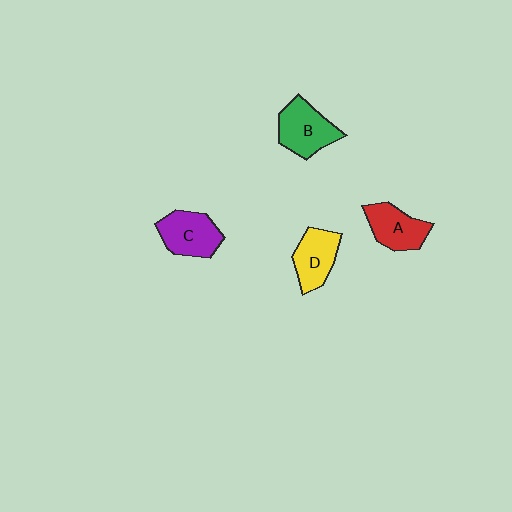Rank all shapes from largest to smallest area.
From largest to smallest: B (green), C (purple), A (red), D (yellow).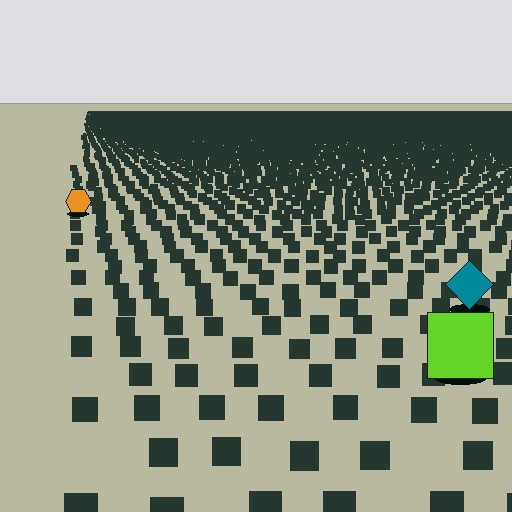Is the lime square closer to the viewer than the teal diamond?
Yes. The lime square is closer — you can tell from the texture gradient: the ground texture is coarser near it.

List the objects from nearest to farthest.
From nearest to farthest: the lime square, the teal diamond, the orange hexagon.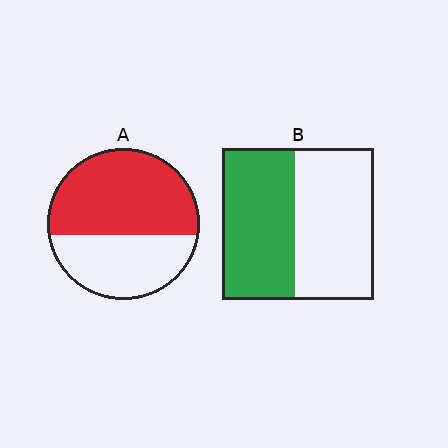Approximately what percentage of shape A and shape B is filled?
A is approximately 60% and B is approximately 50%.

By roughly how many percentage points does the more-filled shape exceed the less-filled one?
By roughly 10 percentage points (A over B).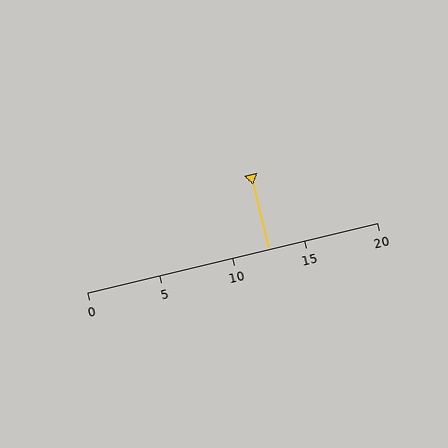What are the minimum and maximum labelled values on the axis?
The axis runs from 0 to 20.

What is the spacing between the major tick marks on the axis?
The major ticks are spaced 5 apart.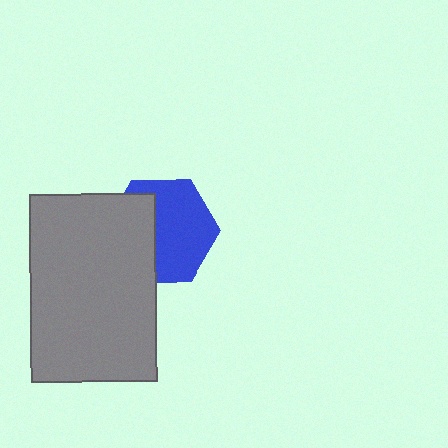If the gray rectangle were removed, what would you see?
You would see the complete blue hexagon.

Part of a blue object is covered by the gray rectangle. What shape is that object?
It is a hexagon.